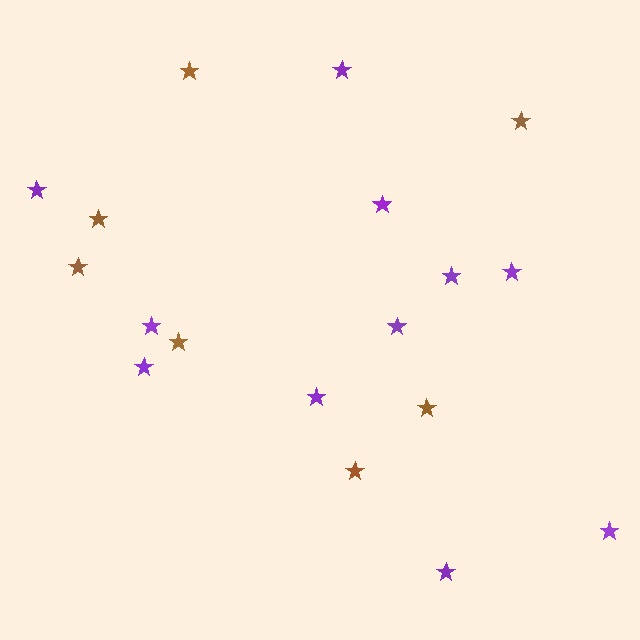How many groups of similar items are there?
There are 2 groups: one group of brown stars (7) and one group of purple stars (11).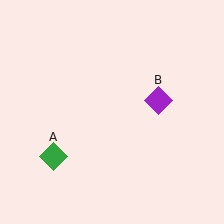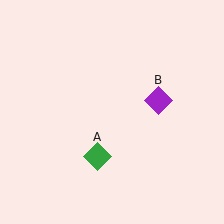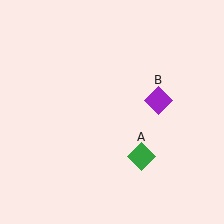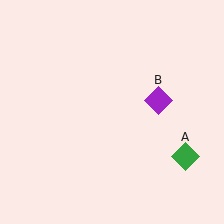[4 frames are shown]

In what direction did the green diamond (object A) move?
The green diamond (object A) moved right.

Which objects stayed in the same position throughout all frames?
Purple diamond (object B) remained stationary.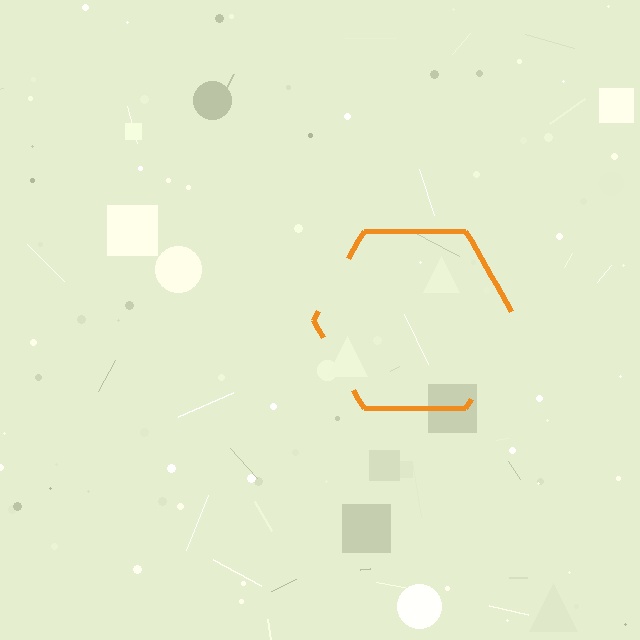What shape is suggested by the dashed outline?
The dashed outline suggests a hexagon.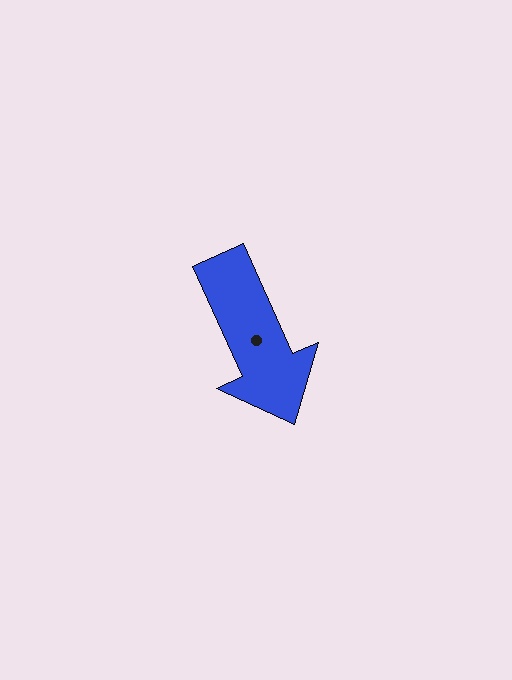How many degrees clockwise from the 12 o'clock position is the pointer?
Approximately 156 degrees.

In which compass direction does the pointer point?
Southeast.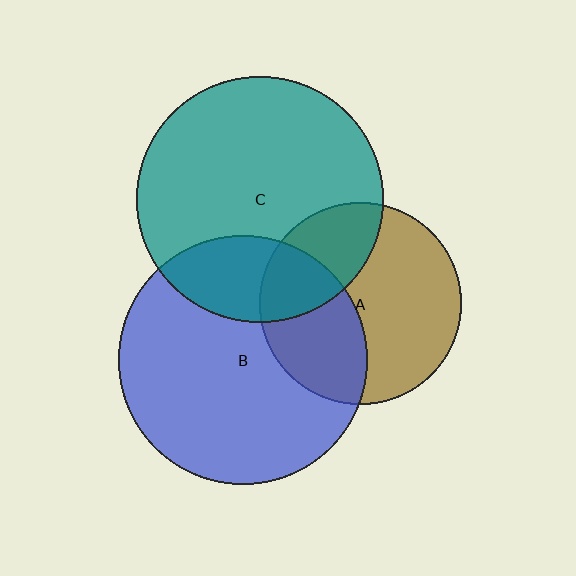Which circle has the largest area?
Circle B (blue).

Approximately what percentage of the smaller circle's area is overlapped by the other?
Approximately 40%.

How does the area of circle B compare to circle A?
Approximately 1.5 times.